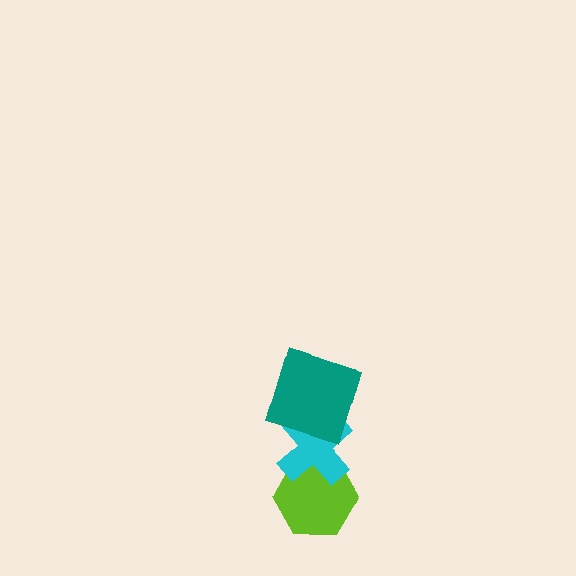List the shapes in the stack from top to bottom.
From top to bottom: the teal square, the cyan cross, the lime hexagon.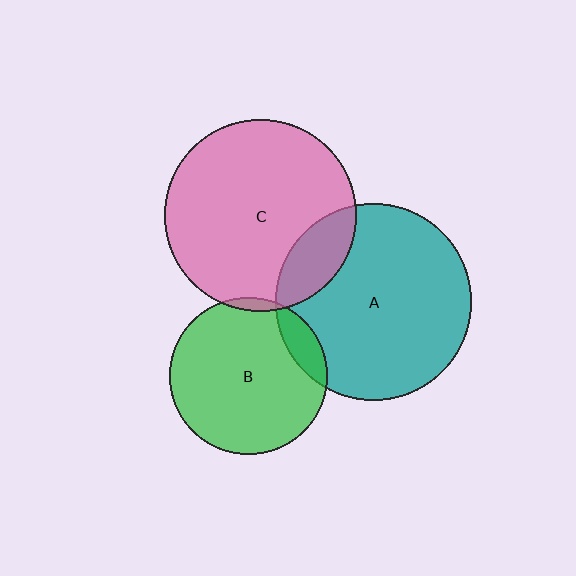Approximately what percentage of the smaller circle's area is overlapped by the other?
Approximately 15%.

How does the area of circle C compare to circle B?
Approximately 1.5 times.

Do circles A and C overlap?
Yes.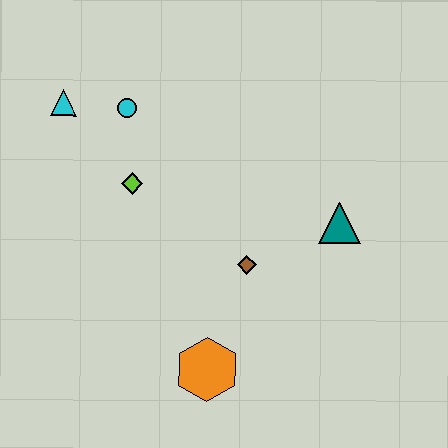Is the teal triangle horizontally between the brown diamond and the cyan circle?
No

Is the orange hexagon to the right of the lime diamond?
Yes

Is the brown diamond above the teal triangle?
No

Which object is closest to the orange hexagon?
The brown diamond is closest to the orange hexagon.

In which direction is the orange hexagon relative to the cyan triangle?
The orange hexagon is below the cyan triangle.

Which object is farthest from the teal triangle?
The cyan triangle is farthest from the teal triangle.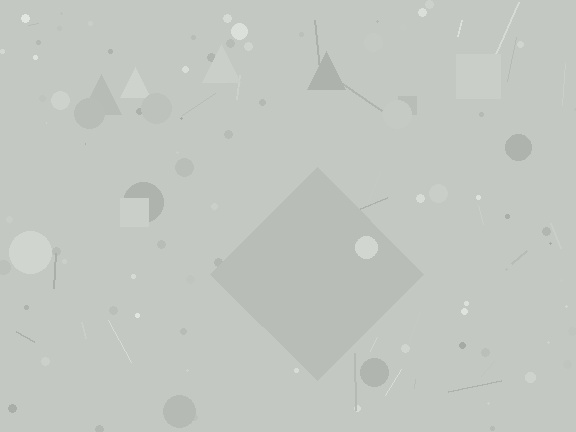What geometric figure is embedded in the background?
A diamond is embedded in the background.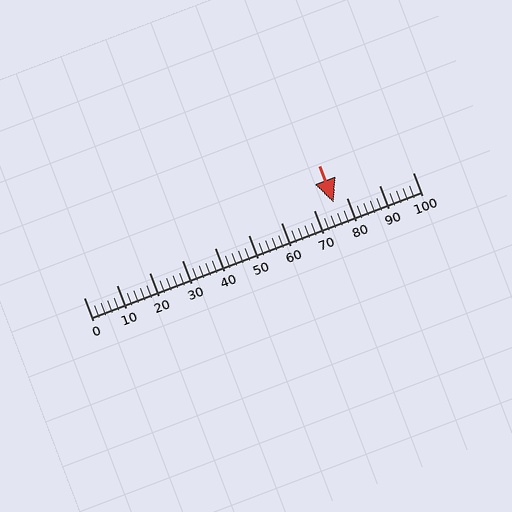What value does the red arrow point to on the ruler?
The red arrow points to approximately 76.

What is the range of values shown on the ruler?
The ruler shows values from 0 to 100.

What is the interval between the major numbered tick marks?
The major tick marks are spaced 10 units apart.